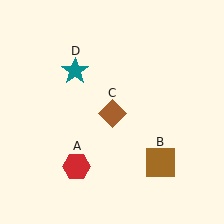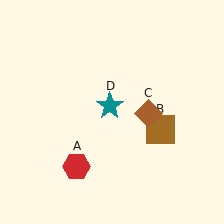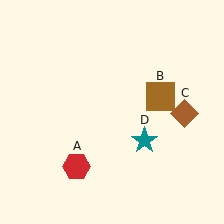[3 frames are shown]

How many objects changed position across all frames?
3 objects changed position: brown square (object B), brown diamond (object C), teal star (object D).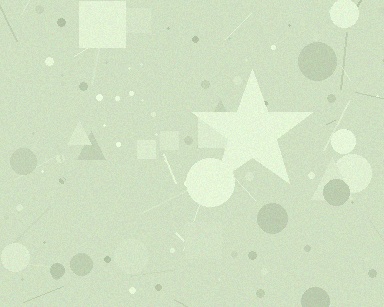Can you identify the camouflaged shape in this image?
The camouflaged shape is a star.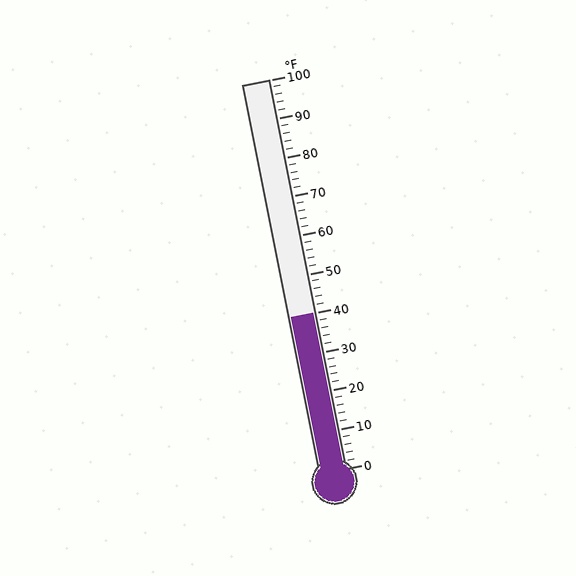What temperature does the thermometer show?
The thermometer shows approximately 40°F.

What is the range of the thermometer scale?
The thermometer scale ranges from 0°F to 100°F.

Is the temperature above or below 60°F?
The temperature is below 60°F.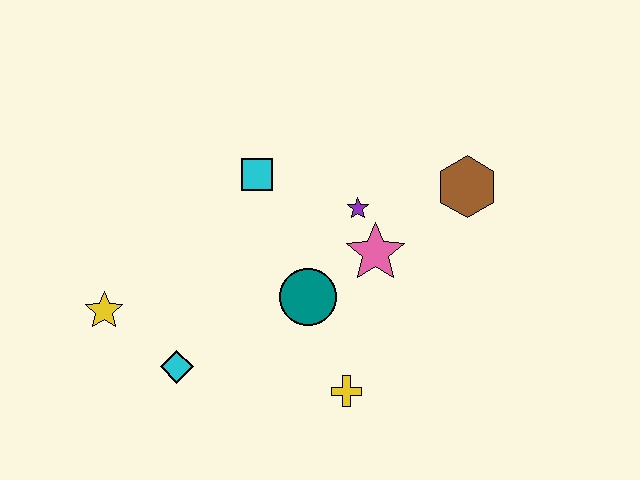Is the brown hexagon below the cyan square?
Yes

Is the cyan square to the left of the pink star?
Yes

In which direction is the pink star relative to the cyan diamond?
The pink star is to the right of the cyan diamond.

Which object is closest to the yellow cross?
The teal circle is closest to the yellow cross.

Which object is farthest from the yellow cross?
The yellow star is farthest from the yellow cross.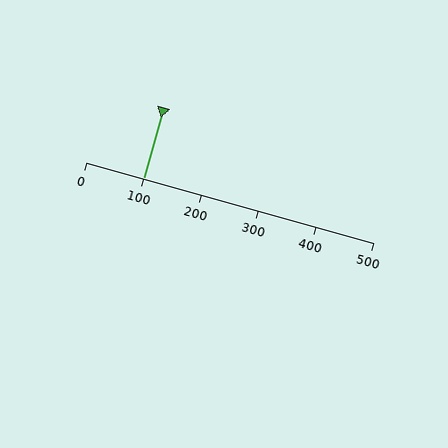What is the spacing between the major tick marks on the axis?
The major ticks are spaced 100 apart.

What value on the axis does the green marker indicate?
The marker indicates approximately 100.